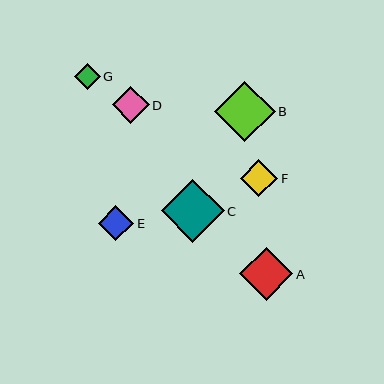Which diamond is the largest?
Diamond C is the largest with a size of approximately 63 pixels.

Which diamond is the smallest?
Diamond G is the smallest with a size of approximately 26 pixels.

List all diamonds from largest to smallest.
From largest to smallest: C, B, A, D, F, E, G.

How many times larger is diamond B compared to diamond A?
Diamond B is approximately 1.1 times the size of diamond A.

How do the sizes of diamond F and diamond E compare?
Diamond F and diamond E are approximately the same size.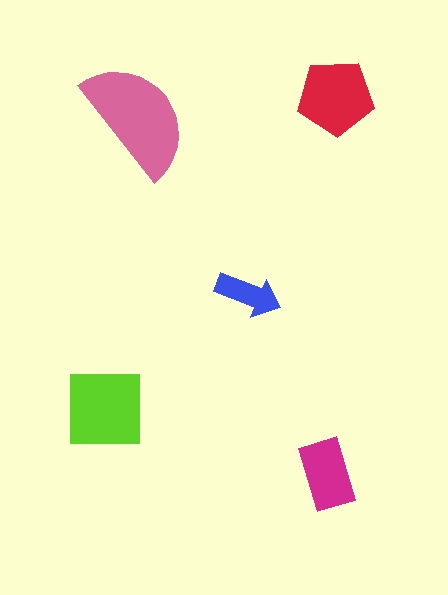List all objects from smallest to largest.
The blue arrow, the magenta rectangle, the red pentagon, the lime square, the pink semicircle.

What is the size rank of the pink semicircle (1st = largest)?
1st.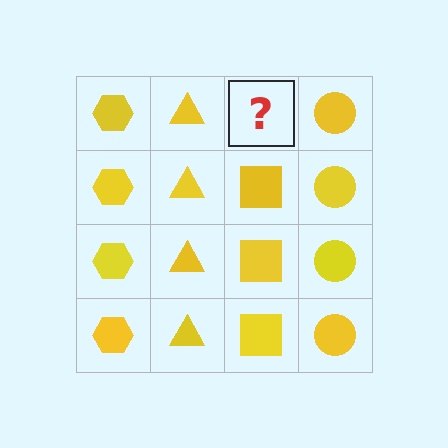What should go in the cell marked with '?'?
The missing cell should contain a yellow square.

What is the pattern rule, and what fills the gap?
The rule is that each column has a consistent shape. The gap should be filled with a yellow square.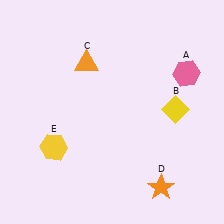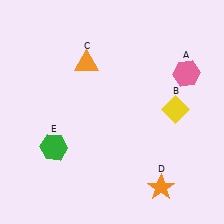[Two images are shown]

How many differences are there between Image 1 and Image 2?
There is 1 difference between the two images.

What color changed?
The hexagon (E) changed from yellow in Image 1 to green in Image 2.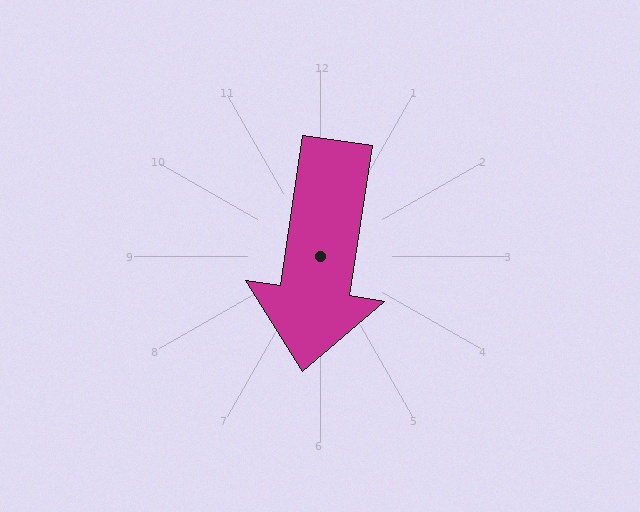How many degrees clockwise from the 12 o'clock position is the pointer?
Approximately 189 degrees.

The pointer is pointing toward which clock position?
Roughly 6 o'clock.